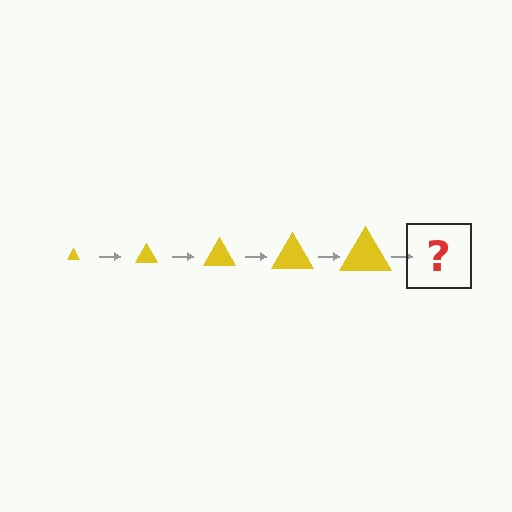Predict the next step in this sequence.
The next step is a yellow triangle, larger than the previous one.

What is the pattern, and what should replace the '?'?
The pattern is that the triangle gets progressively larger each step. The '?' should be a yellow triangle, larger than the previous one.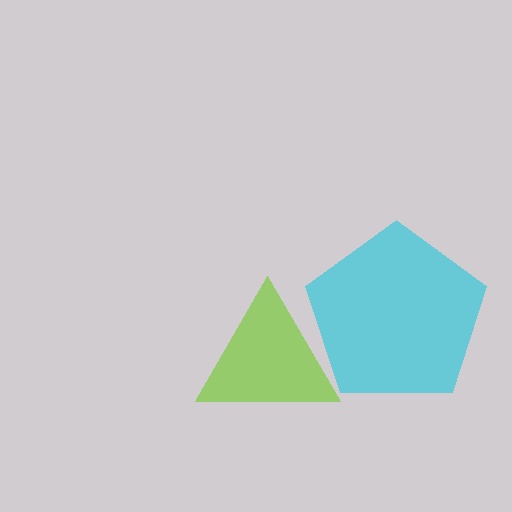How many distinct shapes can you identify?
There are 2 distinct shapes: a cyan pentagon, a lime triangle.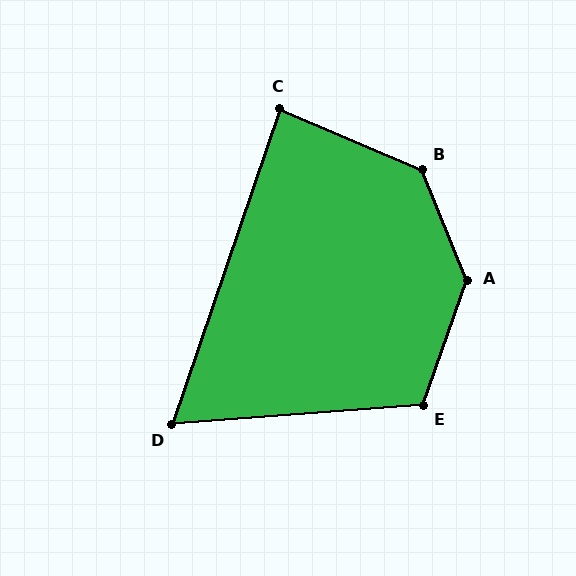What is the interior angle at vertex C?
Approximately 86 degrees (approximately right).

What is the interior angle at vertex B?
Approximately 135 degrees (obtuse).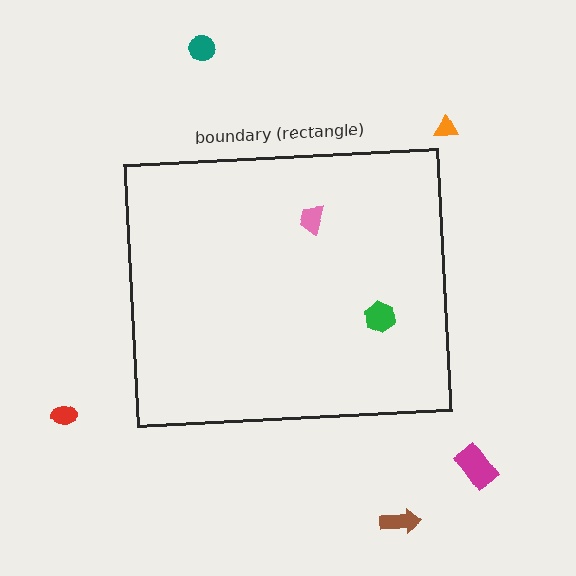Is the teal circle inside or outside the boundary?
Outside.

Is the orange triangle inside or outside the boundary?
Outside.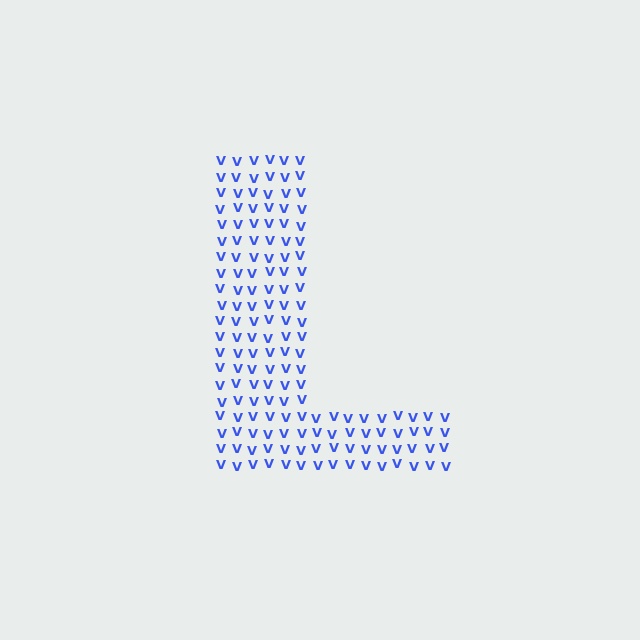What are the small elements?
The small elements are letter V's.